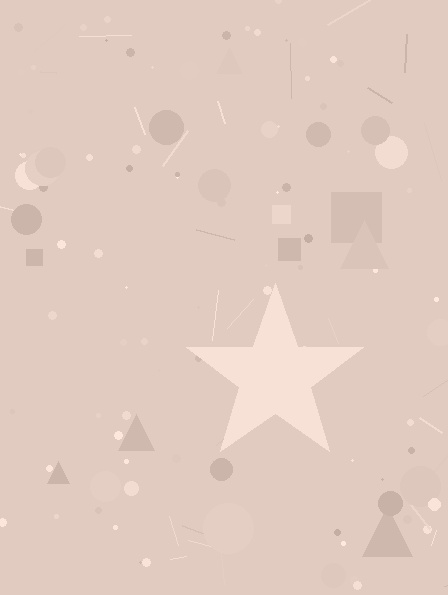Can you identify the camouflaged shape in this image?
The camouflaged shape is a star.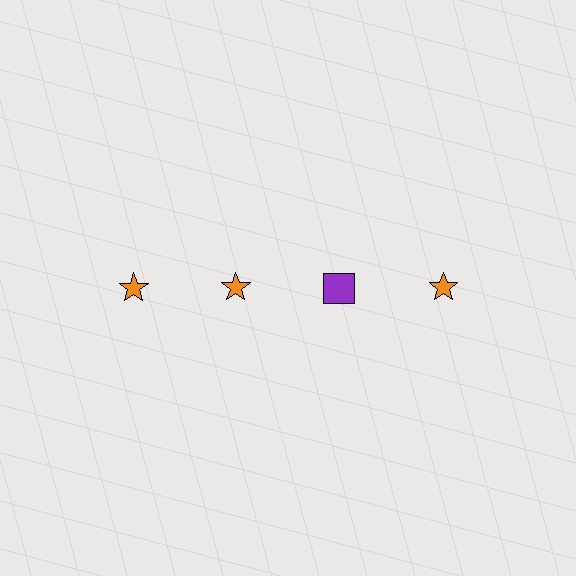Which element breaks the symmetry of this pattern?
The purple square in the top row, center column breaks the symmetry. All other shapes are orange stars.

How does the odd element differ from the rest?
It differs in both color (purple instead of orange) and shape (square instead of star).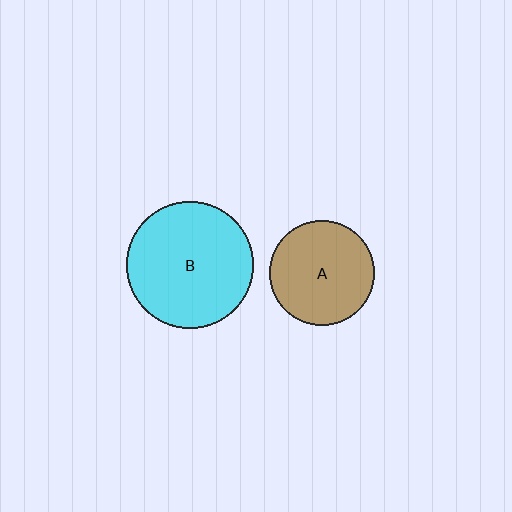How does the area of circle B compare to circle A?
Approximately 1.5 times.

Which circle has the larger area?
Circle B (cyan).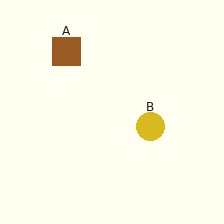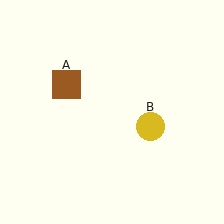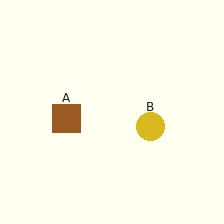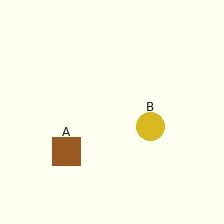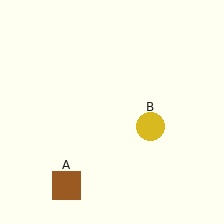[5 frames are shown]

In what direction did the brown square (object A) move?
The brown square (object A) moved down.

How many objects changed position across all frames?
1 object changed position: brown square (object A).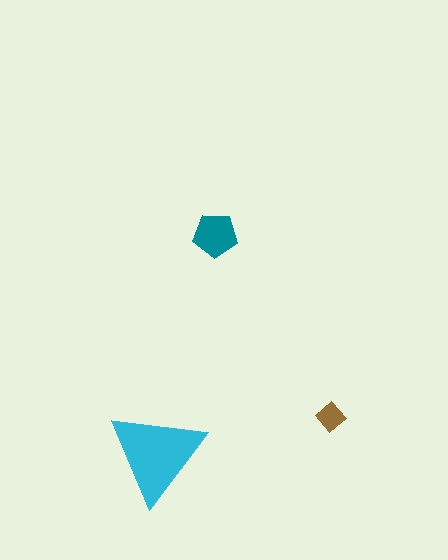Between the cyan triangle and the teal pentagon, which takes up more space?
The cyan triangle.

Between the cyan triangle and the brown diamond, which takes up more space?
The cyan triangle.